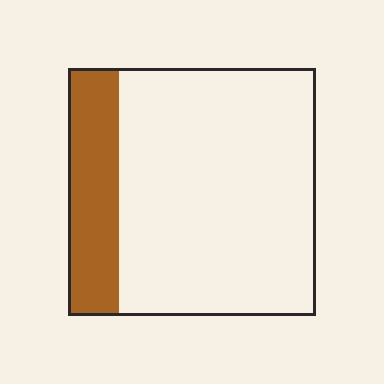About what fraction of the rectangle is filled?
About one fifth (1/5).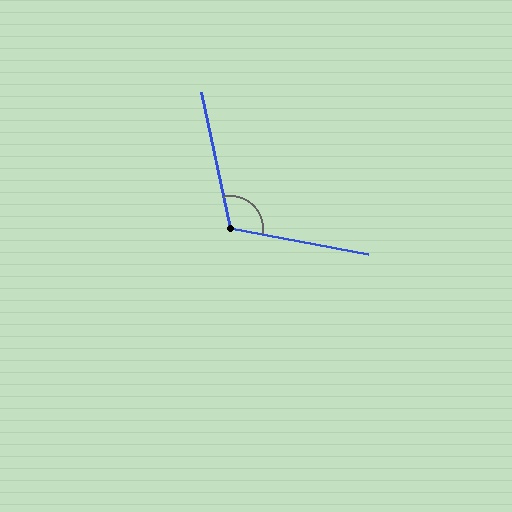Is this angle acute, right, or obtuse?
It is obtuse.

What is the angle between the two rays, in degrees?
Approximately 112 degrees.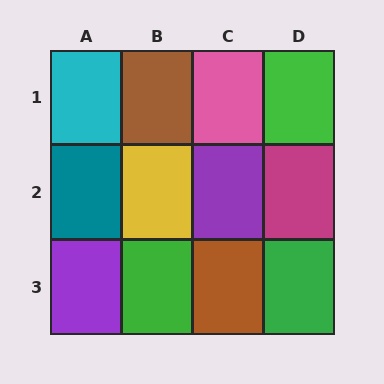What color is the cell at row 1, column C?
Pink.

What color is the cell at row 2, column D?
Magenta.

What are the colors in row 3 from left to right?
Purple, green, brown, green.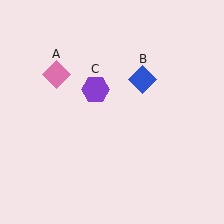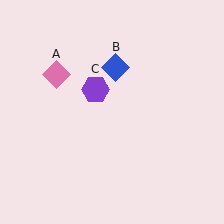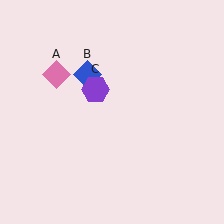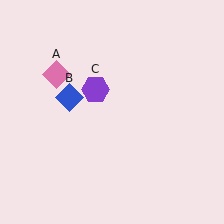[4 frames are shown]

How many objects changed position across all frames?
1 object changed position: blue diamond (object B).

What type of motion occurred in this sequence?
The blue diamond (object B) rotated counterclockwise around the center of the scene.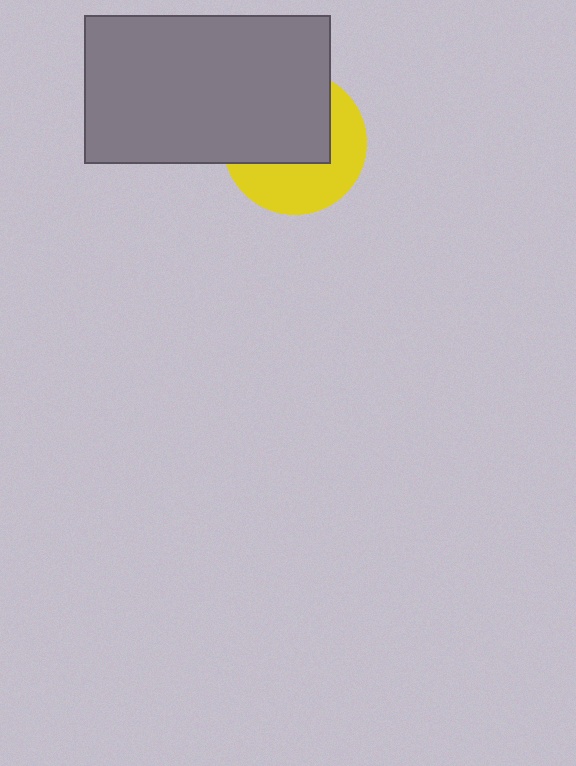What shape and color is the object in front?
The object in front is a gray rectangle.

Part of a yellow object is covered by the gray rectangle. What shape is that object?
It is a circle.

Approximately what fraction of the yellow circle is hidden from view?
Roughly 54% of the yellow circle is hidden behind the gray rectangle.